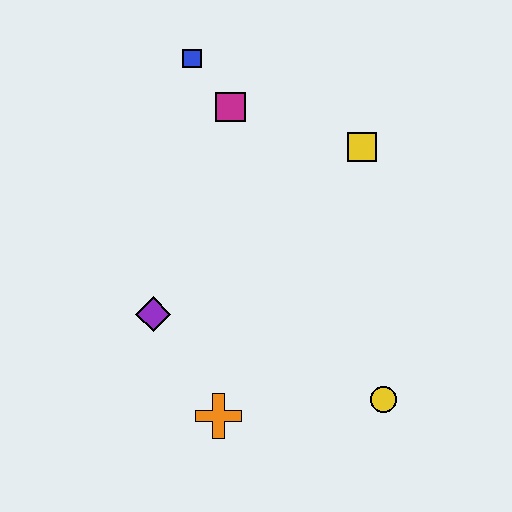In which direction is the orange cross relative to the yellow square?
The orange cross is below the yellow square.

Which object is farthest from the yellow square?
The orange cross is farthest from the yellow square.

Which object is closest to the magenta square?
The blue square is closest to the magenta square.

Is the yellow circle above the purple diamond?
No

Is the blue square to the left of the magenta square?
Yes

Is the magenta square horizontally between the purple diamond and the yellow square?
Yes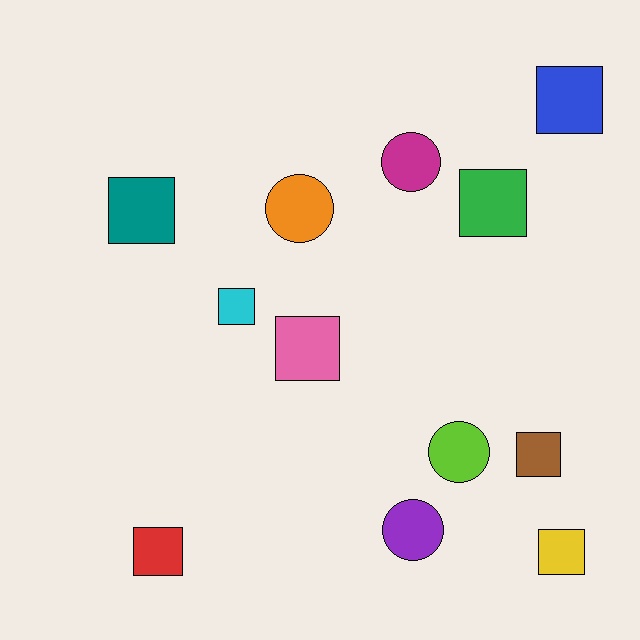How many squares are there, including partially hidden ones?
There are 8 squares.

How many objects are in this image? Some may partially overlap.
There are 12 objects.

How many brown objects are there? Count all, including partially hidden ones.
There is 1 brown object.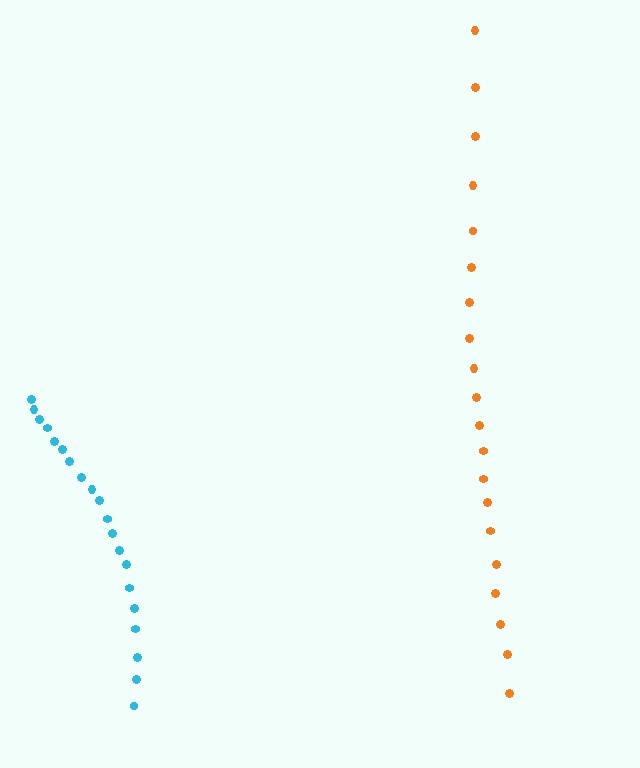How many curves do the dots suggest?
There are 2 distinct paths.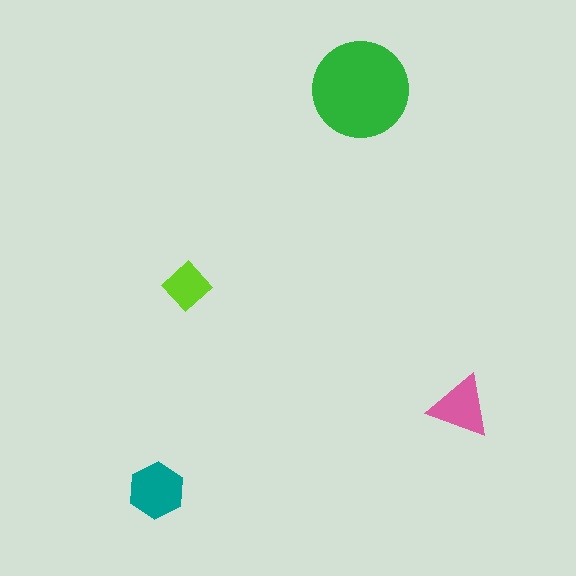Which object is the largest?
The green circle.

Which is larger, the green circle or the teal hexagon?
The green circle.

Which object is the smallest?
The lime diamond.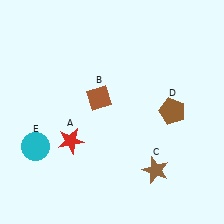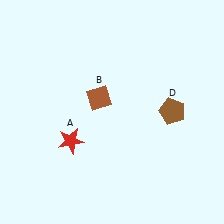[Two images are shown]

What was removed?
The brown star (C), the cyan circle (E) were removed in Image 2.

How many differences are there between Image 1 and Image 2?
There are 2 differences between the two images.